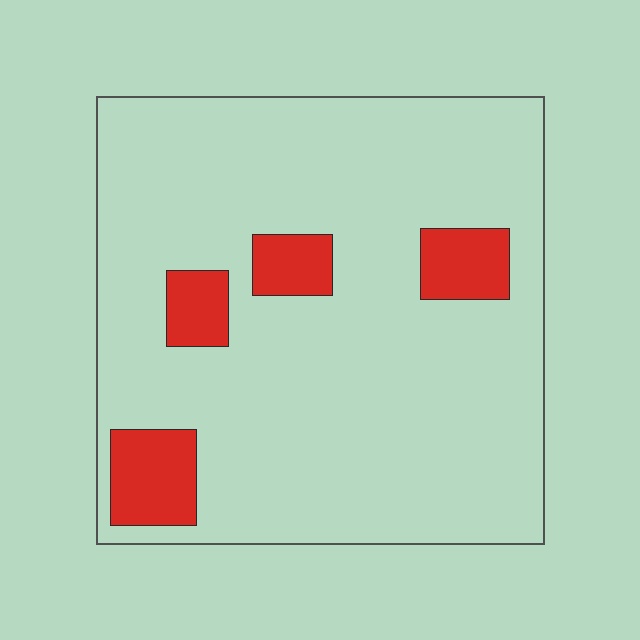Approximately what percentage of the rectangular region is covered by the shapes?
Approximately 10%.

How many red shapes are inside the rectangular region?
4.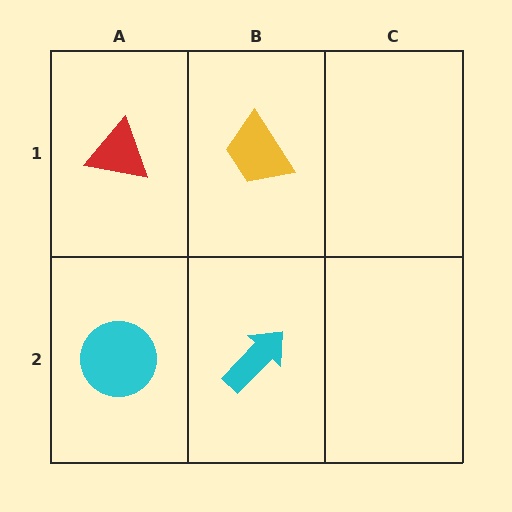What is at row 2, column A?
A cyan circle.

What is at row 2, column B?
A cyan arrow.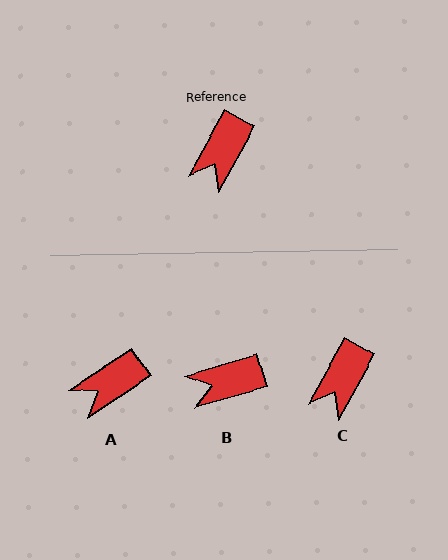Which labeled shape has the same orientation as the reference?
C.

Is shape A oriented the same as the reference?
No, it is off by about 28 degrees.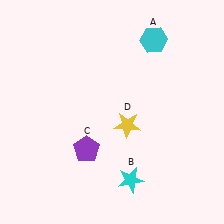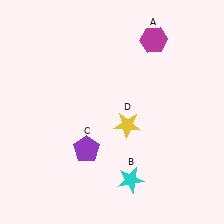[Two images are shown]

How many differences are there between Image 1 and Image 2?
There is 1 difference between the two images.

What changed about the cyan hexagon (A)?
In Image 1, A is cyan. In Image 2, it changed to magenta.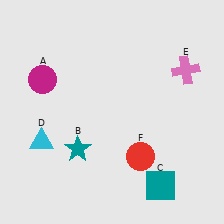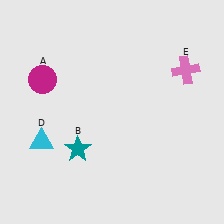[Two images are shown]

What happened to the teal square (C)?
The teal square (C) was removed in Image 2. It was in the bottom-right area of Image 1.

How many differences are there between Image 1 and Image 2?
There are 2 differences between the two images.